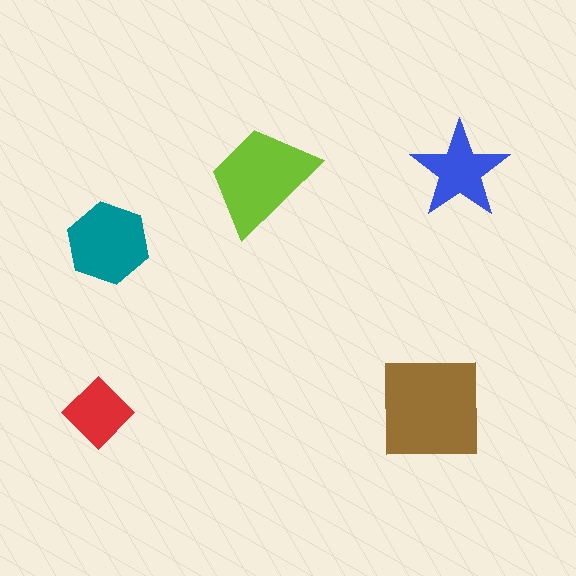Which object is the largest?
The brown square.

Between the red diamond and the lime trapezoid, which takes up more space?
The lime trapezoid.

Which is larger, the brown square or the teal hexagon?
The brown square.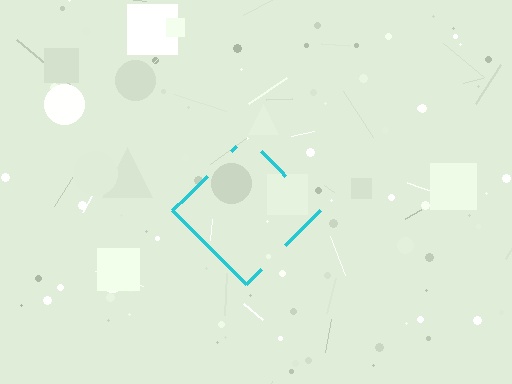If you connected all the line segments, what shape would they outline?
They would outline a diamond.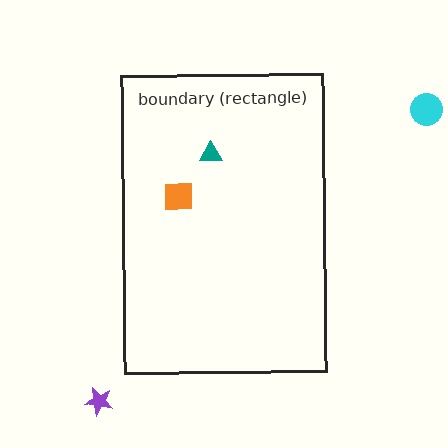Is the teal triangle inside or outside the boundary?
Inside.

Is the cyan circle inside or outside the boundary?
Outside.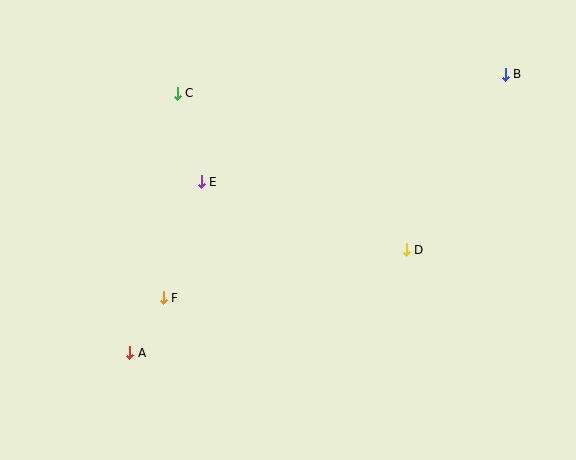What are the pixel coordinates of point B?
Point B is at (505, 74).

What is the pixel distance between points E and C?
The distance between E and C is 92 pixels.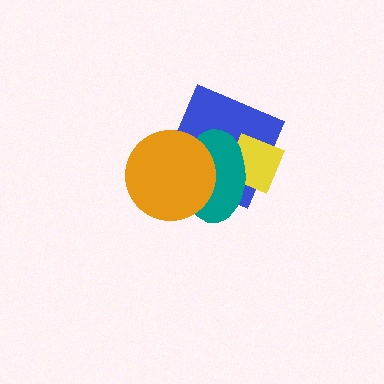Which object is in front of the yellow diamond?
The teal ellipse is in front of the yellow diamond.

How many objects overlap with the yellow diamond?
2 objects overlap with the yellow diamond.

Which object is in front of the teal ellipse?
The orange circle is in front of the teal ellipse.